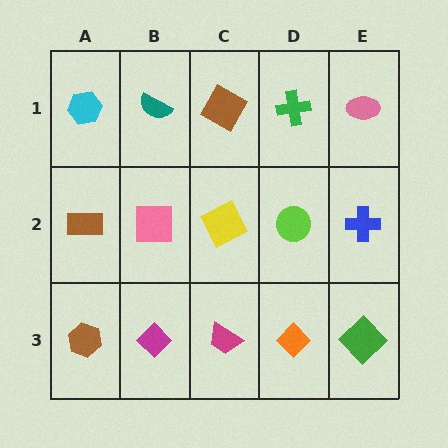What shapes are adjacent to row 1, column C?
A yellow square (row 2, column C), a teal semicircle (row 1, column B), a green cross (row 1, column D).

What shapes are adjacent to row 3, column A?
A brown rectangle (row 2, column A), a magenta diamond (row 3, column B).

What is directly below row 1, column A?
A brown rectangle.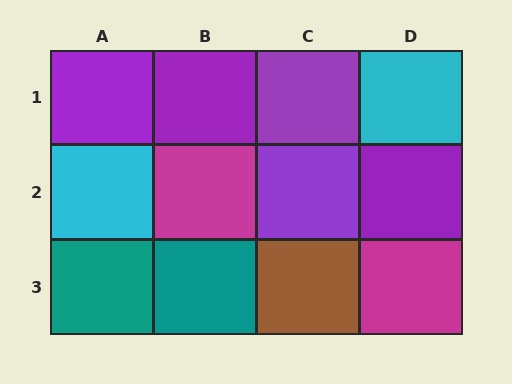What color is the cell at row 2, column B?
Magenta.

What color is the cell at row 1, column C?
Purple.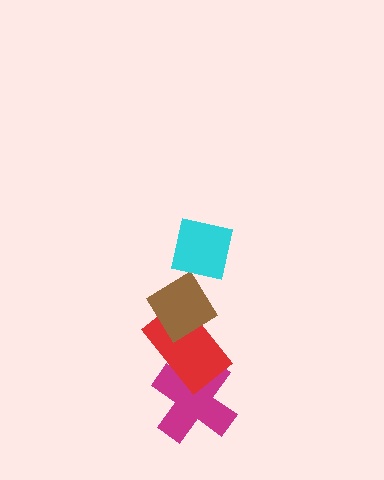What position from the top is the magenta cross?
The magenta cross is 4th from the top.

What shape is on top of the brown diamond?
The cyan square is on top of the brown diamond.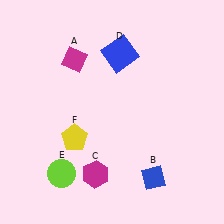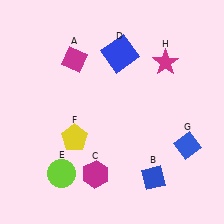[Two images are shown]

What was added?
A blue diamond (G), a magenta star (H) were added in Image 2.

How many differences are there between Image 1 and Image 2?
There are 2 differences between the two images.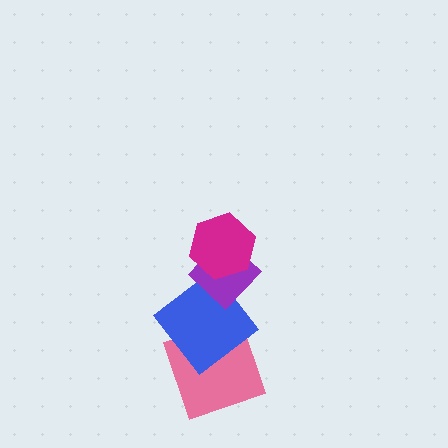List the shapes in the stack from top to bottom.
From top to bottom: the magenta hexagon, the purple diamond, the blue diamond, the pink square.